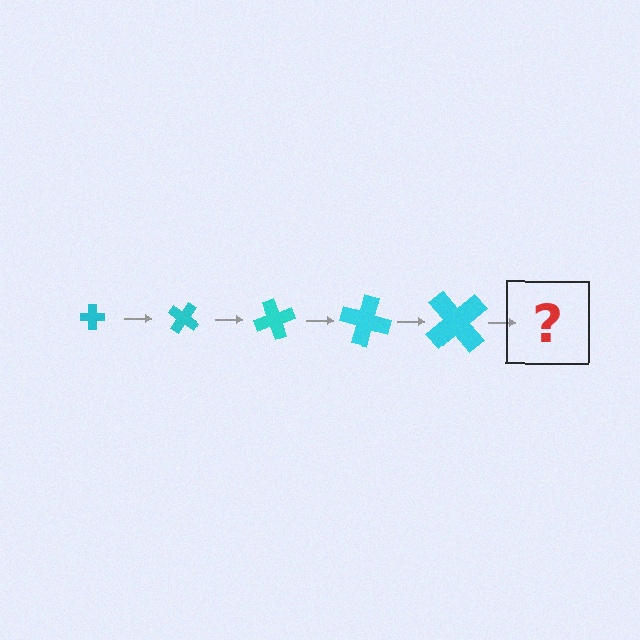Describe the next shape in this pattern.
It should be a cross, larger than the previous one and rotated 175 degrees from the start.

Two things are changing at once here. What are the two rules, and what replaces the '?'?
The two rules are that the cross grows larger each step and it rotates 35 degrees each step. The '?' should be a cross, larger than the previous one and rotated 175 degrees from the start.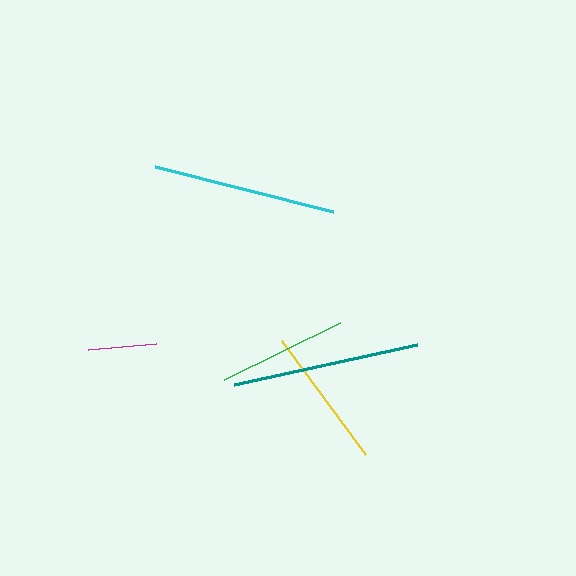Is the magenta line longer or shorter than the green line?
The green line is longer than the magenta line.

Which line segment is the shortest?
The magenta line is the shortest at approximately 68 pixels.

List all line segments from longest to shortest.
From longest to shortest: teal, cyan, yellow, green, magenta.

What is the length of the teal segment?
The teal segment is approximately 188 pixels long.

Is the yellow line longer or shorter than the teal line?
The teal line is longer than the yellow line.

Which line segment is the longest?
The teal line is the longest at approximately 188 pixels.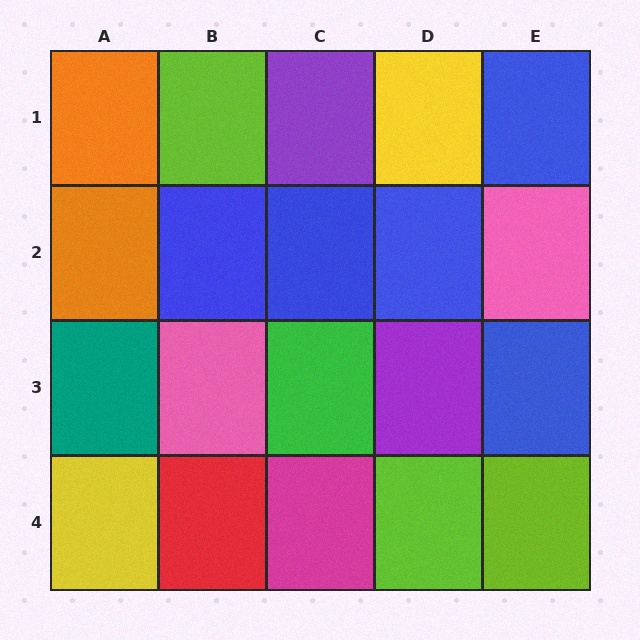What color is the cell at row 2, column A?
Orange.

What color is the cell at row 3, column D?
Purple.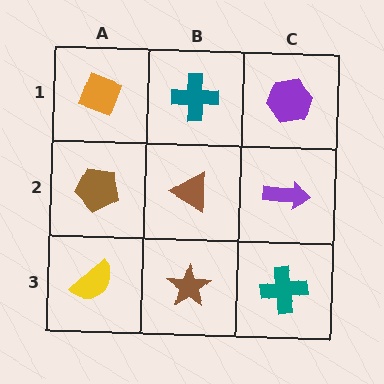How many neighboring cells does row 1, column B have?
3.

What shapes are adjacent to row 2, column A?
An orange diamond (row 1, column A), a yellow semicircle (row 3, column A), a brown triangle (row 2, column B).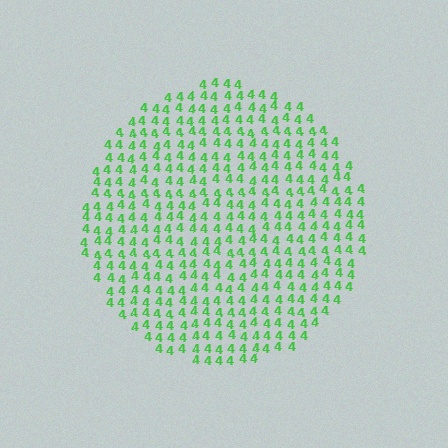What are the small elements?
The small elements are digit 4's.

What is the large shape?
The large shape is a circle.